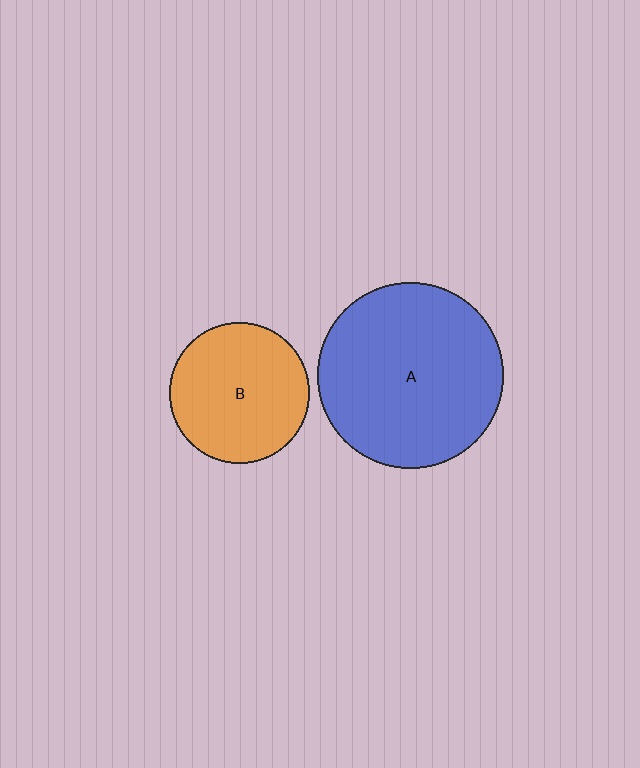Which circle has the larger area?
Circle A (blue).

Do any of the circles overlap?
No, none of the circles overlap.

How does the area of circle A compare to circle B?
Approximately 1.7 times.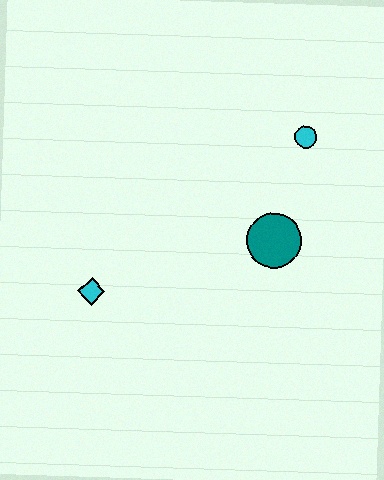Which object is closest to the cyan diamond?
The teal circle is closest to the cyan diamond.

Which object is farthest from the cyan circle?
The cyan diamond is farthest from the cyan circle.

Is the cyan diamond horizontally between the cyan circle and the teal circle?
No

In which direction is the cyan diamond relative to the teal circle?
The cyan diamond is to the left of the teal circle.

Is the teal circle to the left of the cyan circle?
Yes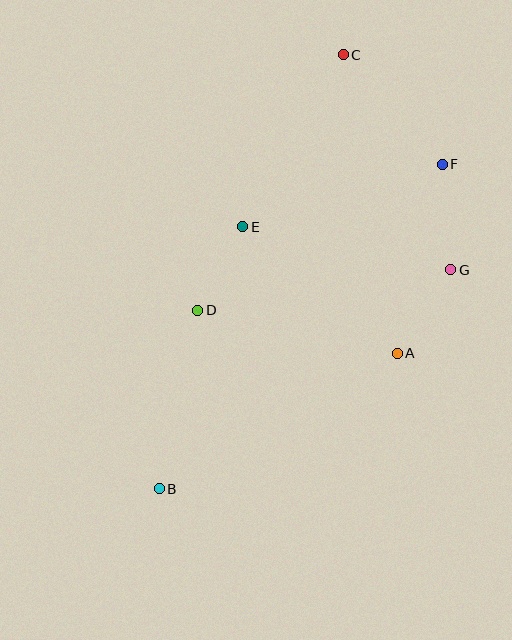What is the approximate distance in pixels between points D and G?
The distance between D and G is approximately 256 pixels.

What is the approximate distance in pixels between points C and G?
The distance between C and G is approximately 240 pixels.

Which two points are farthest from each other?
Points B and C are farthest from each other.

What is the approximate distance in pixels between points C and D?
The distance between C and D is approximately 294 pixels.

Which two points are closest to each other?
Points D and E are closest to each other.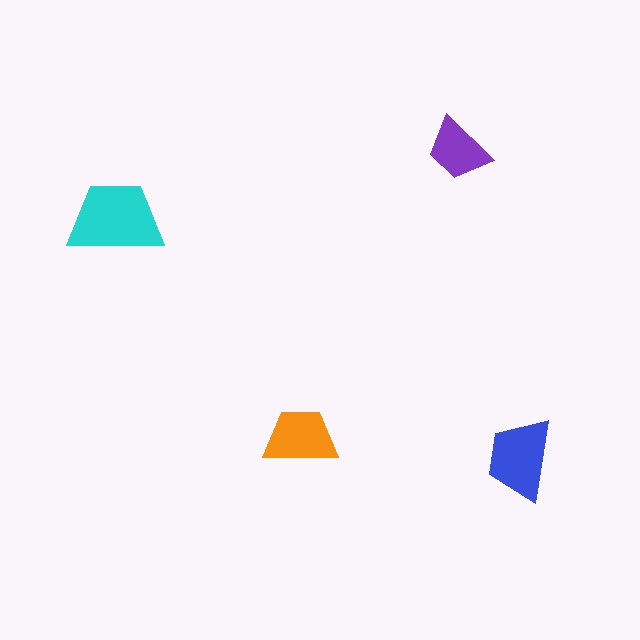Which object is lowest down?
The blue trapezoid is bottommost.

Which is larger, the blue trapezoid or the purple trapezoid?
The blue one.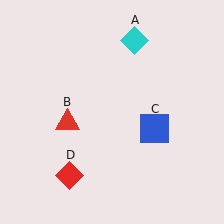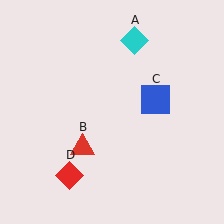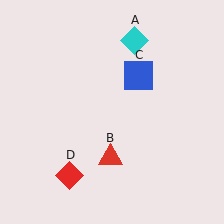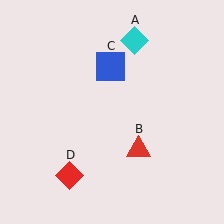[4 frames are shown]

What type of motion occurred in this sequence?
The red triangle (object B), blue square (object C) rotated counterclockwise around the center of the scene.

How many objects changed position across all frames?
2 objects changed position: red triangle (object B), blue square (object C).